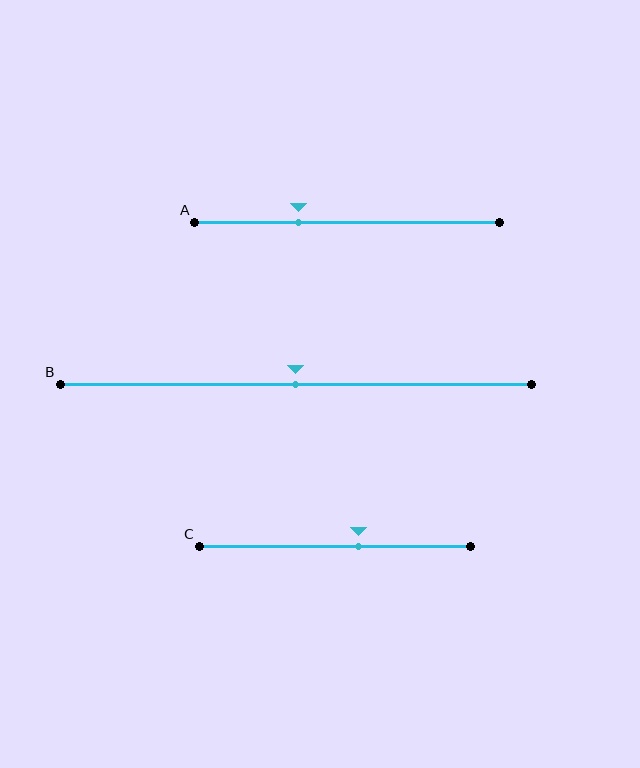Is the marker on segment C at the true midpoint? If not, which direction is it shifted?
No, the marker on segment C is shifted to the right by about 9% of the segment length.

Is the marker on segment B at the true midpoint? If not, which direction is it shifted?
Yes, the marker on segment B is at the true midpoint.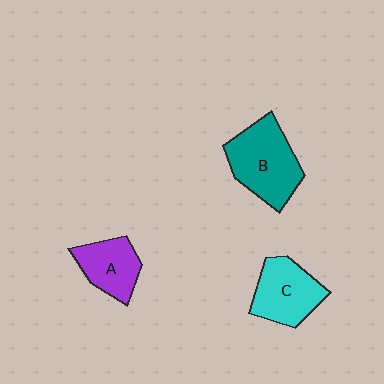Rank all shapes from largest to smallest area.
From largest to smallest: B (teal), C (cyan), A (purple).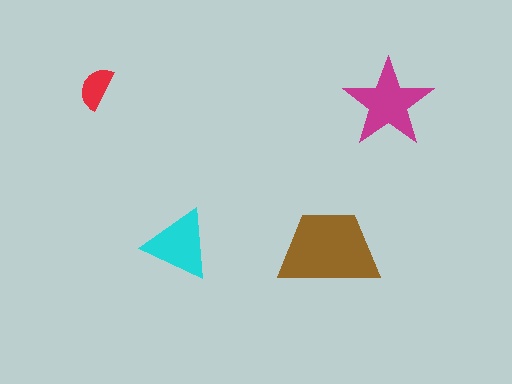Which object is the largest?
The brown trapezoid.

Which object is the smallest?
The red semicircle.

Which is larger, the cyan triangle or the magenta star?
The magenta star.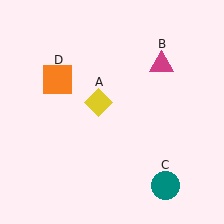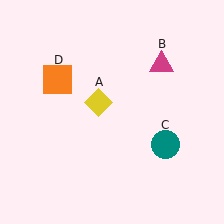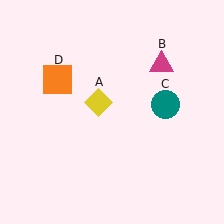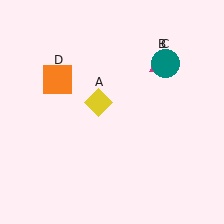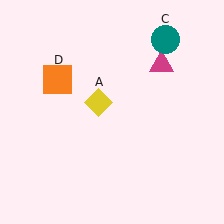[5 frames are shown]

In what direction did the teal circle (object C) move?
The teal circle (object C) moved up.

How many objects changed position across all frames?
1 object changed position: teal circle (object C).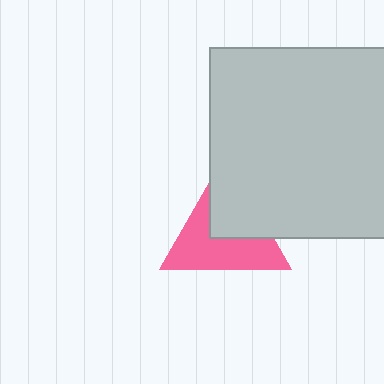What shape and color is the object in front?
The object in front is a light gray square.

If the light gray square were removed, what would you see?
You would see the complete pink triangle.